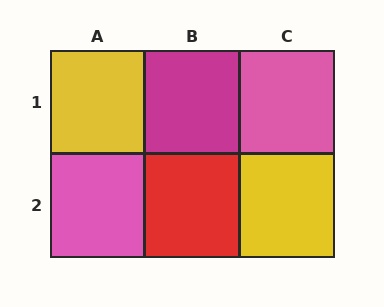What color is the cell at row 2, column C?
Yellow.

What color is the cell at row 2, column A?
Pink.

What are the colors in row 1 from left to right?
Yellow, magenta, pink.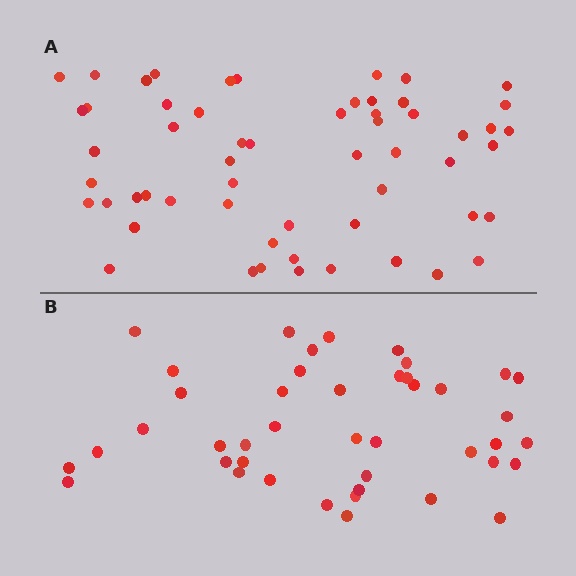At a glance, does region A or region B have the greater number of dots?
Region A (the top region) has more dots.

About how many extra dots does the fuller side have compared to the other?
Region A has approximately 15 more dots than region B.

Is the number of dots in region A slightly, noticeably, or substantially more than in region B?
Region A has noticeably more, but not dramatically so. The ratio is roughly 1.3 to 1.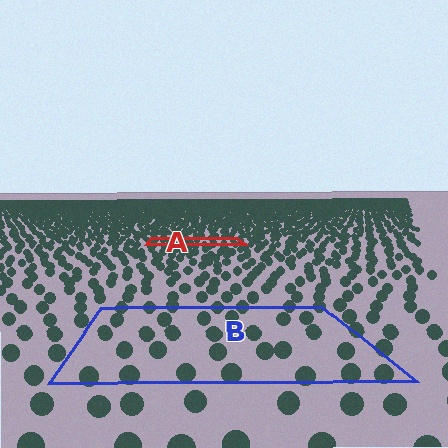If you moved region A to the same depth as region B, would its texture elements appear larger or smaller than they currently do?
They would appear larger. At a closer depth, the same texture elements are projected at a bigger on-screen size.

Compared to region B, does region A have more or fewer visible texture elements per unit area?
Region A has more texture elements per unit area — they are packed more densely because it is farther away.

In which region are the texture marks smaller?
The texture marks are smaller in region A, because it is farther away.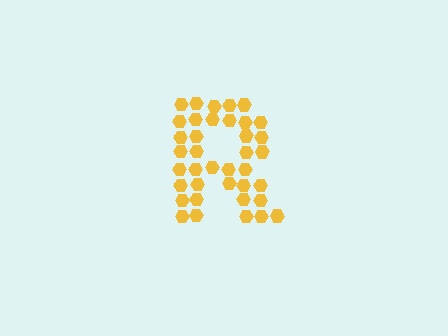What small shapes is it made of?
It is made of small hexagons.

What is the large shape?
The large shape is the letter R.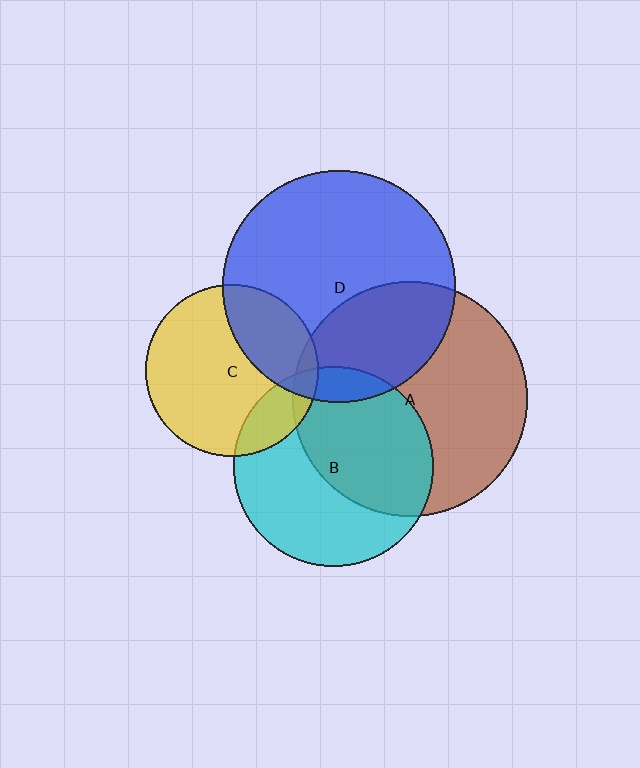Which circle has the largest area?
Circle A (brown).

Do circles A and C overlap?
Yes.